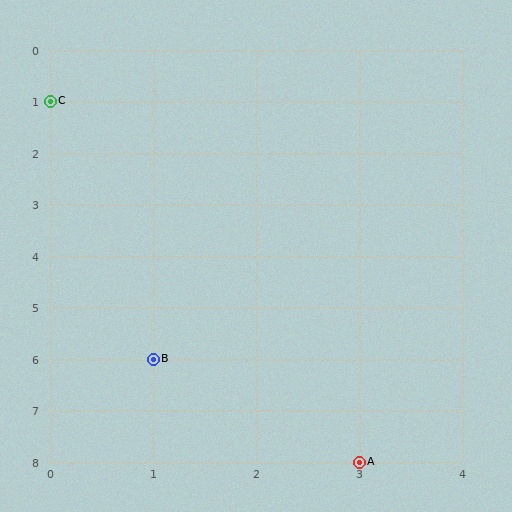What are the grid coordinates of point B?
Point B is at grid coordinates (1, 6).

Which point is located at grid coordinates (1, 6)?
Point B is at (1, 6).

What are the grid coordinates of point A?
Point A is at grid coordinates (3, 8).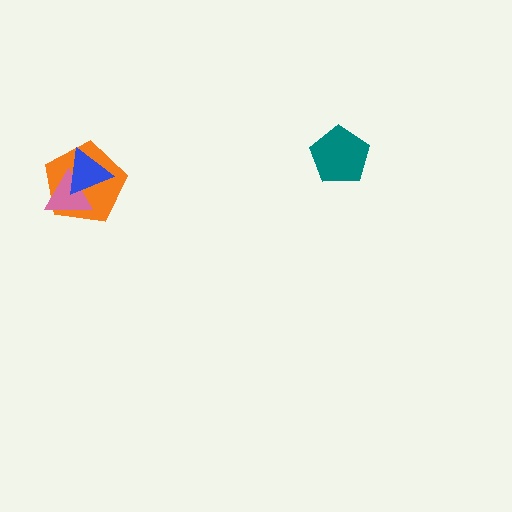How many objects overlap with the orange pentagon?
2 objects overlap with the orange pentagon.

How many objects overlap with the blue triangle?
2 objects overlap with the blue triangle.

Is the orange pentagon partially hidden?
Yes, it is partially covered by another shape.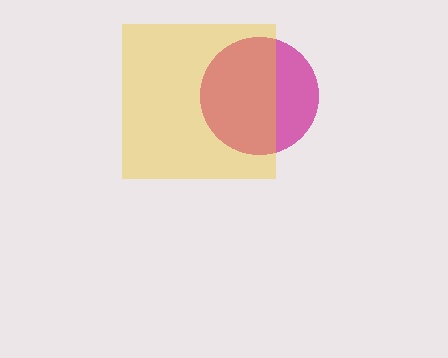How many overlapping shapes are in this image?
There are 2 overlapping shapes in the image.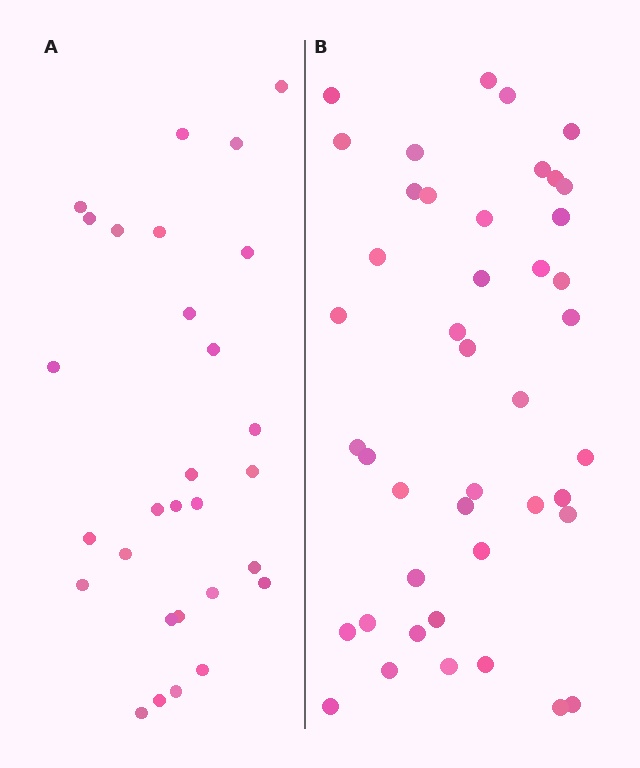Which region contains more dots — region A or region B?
Region B (the right region) has more dots.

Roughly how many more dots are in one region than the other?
Region B has approximately 15 more dots than region A.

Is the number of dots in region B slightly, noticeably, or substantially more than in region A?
Region B has substantially more. The ratio is roughly 1.5 to 1.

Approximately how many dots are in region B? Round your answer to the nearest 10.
About 40 dots. (The exact count is 43, which rounds to 40.)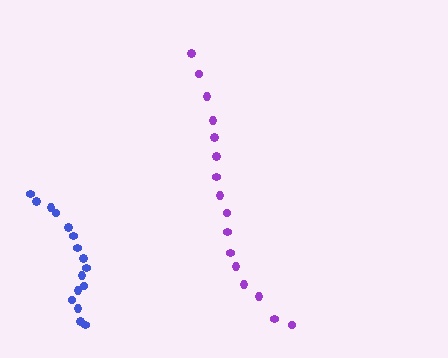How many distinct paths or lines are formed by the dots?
There are 2 distinct paths.